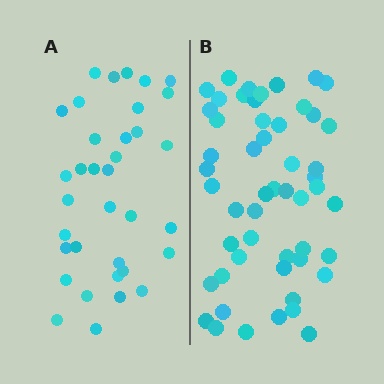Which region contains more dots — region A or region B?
Region B (the right region) has more dots.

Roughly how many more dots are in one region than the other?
Region B has approximately 15 more dots than region A.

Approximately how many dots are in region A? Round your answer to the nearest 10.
About 40 dots. (The exact count is 35, which rounds to 40.)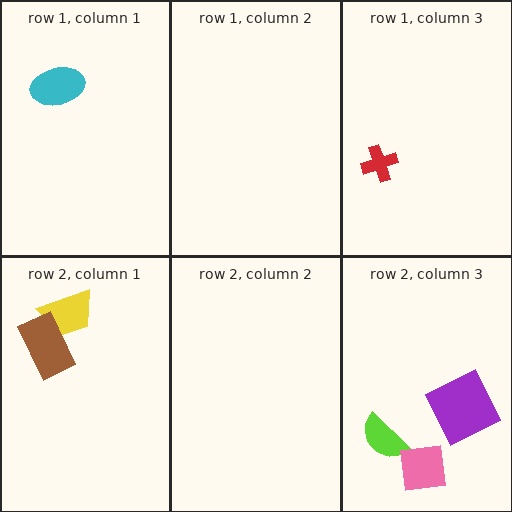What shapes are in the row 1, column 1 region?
The cyan ellipse.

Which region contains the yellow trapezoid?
The row 2, column 1 region.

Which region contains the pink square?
The row 2, column 3 region.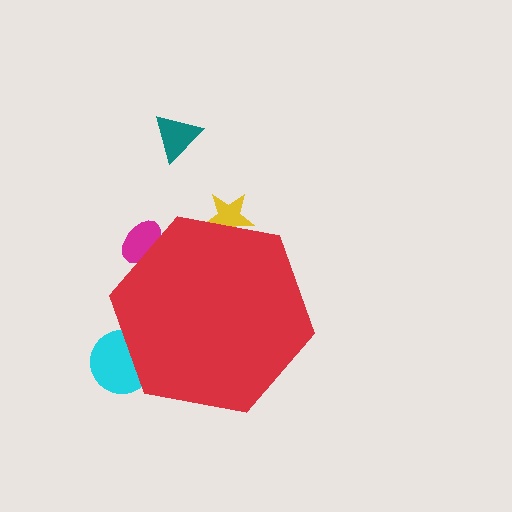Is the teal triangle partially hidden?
No, the teal triangle is fully visible.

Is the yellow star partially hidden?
Yes, the yellow star is partially hidden behind the red hexagon.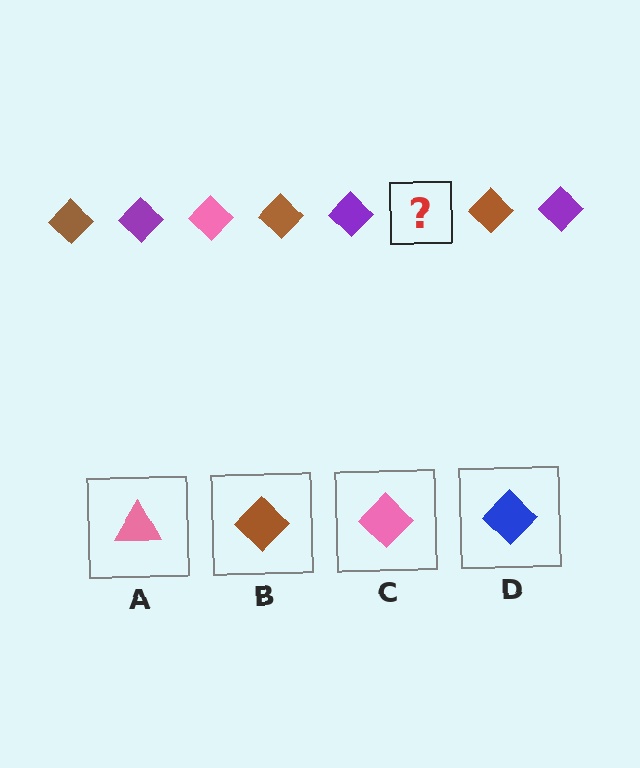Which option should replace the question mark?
Option C.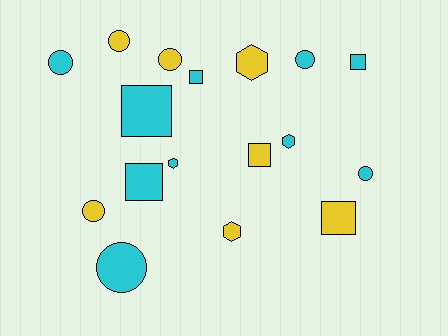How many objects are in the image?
There are 17 objects.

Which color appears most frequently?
Cyan, with 10 objects.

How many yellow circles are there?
There are 3 yellow circles.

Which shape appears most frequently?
Circle, with 7 objects.